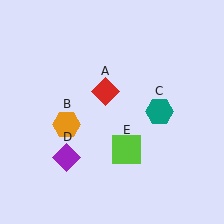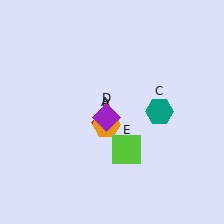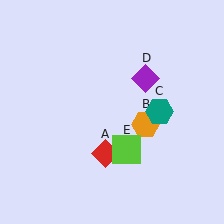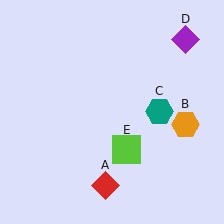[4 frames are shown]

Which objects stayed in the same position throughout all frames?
Teal hexagon (object C) and lime square (object E) remained stationary.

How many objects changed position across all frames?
3 objects changed position: red diamond (object A), orange hexagon (object B), purple diamond (object D).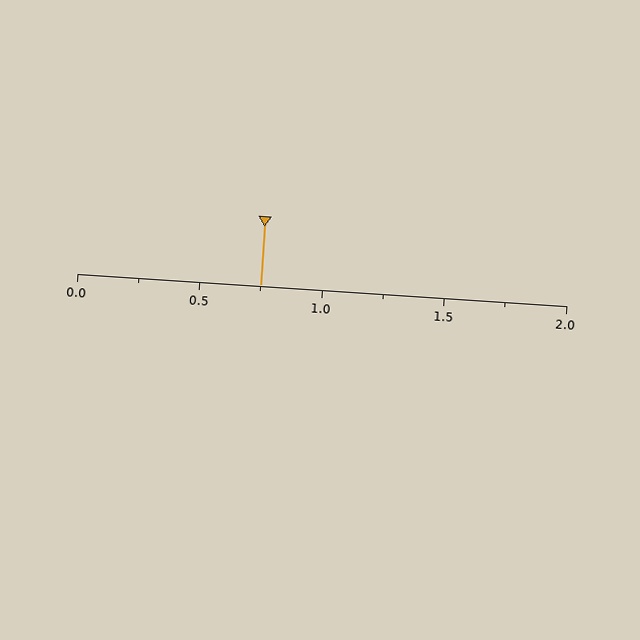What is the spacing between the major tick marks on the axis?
The major ticks are spaced 0.5 apart.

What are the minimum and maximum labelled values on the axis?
The axis runs from 0.0 to 2.0.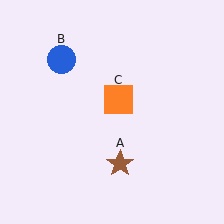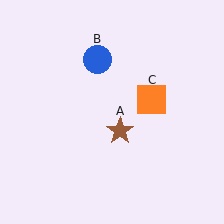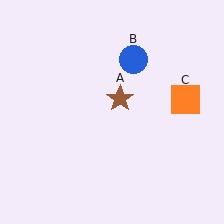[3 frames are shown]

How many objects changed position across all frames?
3 objects changed position: brown star (object A), blue circle (object B), orange square (object C).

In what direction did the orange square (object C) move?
The orange square (object C) moved right.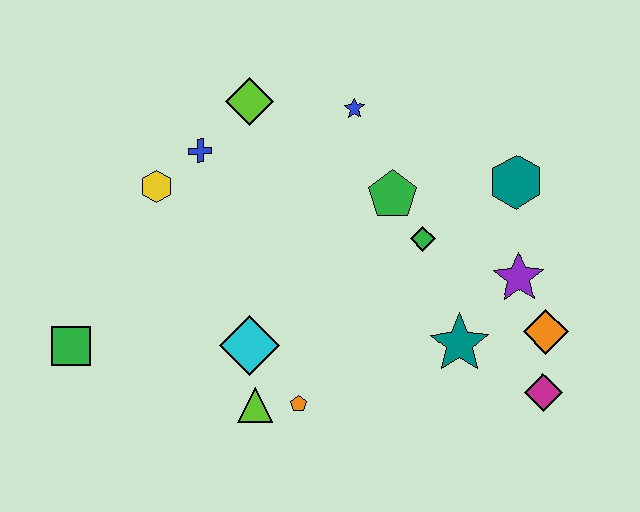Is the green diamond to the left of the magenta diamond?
Yes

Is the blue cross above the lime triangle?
Yes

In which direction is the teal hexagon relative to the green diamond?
The teal hexagon is to the right of the green diamond.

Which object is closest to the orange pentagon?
The lime triangle is closest to the orange pentagon.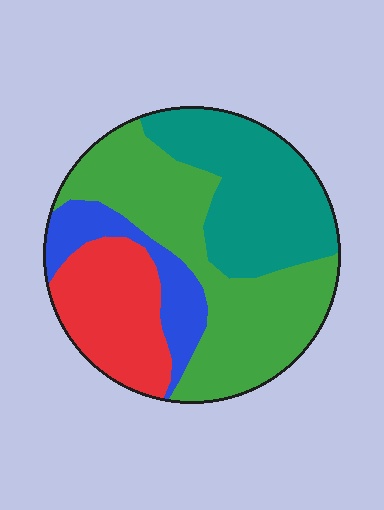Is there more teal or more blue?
Teal.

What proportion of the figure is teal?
Teal takes up about one quarter (1/4) of the figure.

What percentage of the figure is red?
Red takes up less than a quarter of the figure.